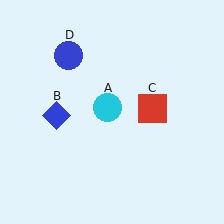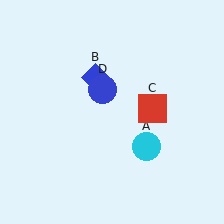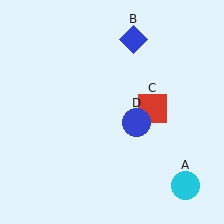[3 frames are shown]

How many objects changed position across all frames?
3 objects changed position: cyan circle (object A), blue diamond (object B), blue circle (object D).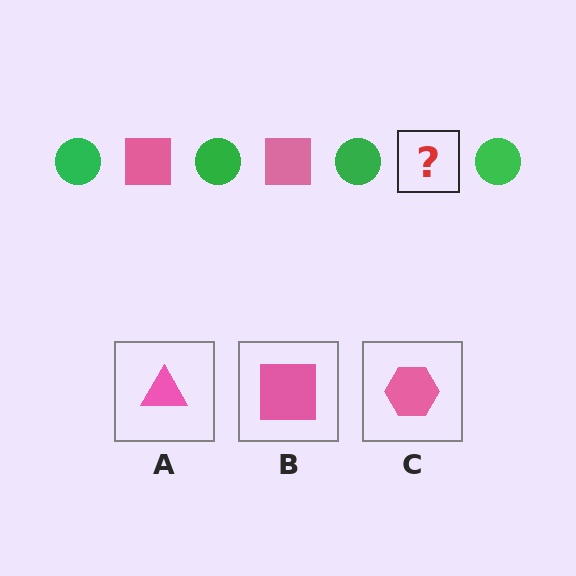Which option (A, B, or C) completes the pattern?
B.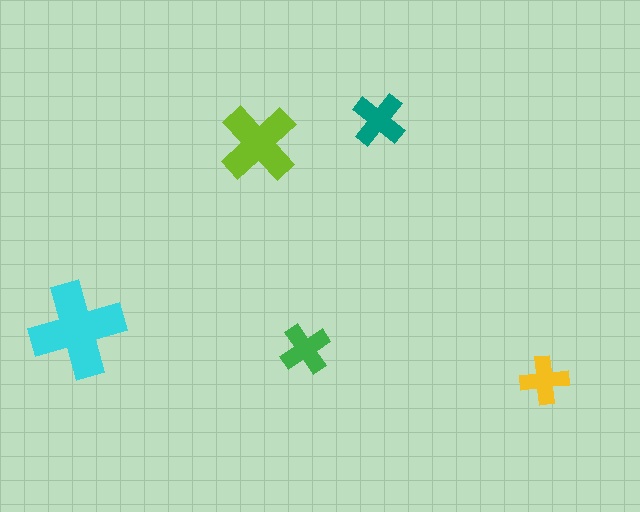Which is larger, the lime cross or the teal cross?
The lime one.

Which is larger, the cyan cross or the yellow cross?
The cyan one.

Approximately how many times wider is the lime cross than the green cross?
About 1.5 times wider.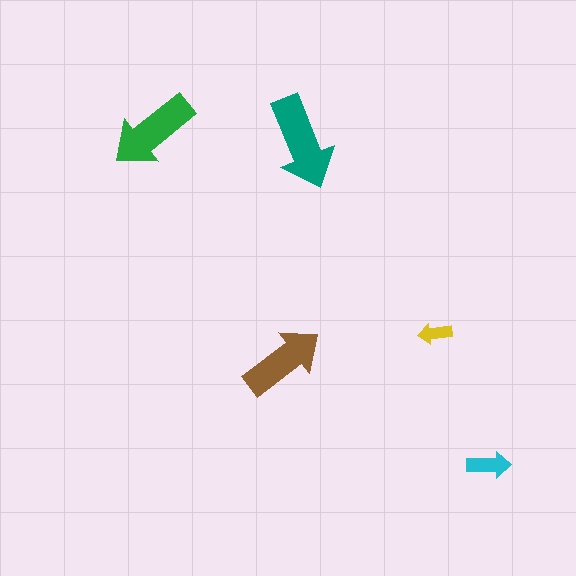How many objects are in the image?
There are 5 objects in the image.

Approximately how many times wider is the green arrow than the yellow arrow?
About 2.5 times wider.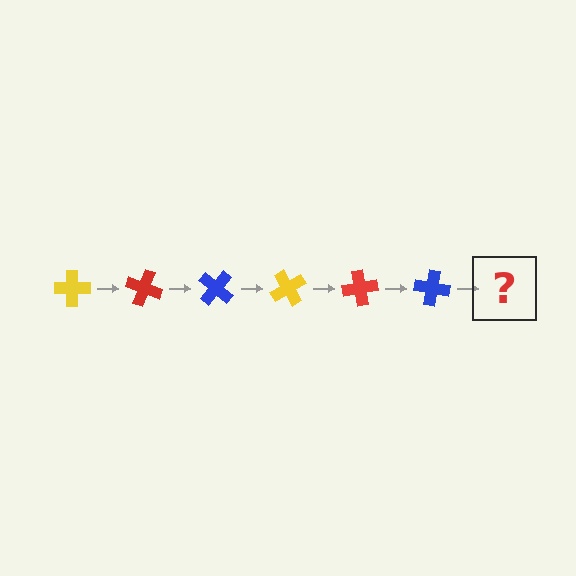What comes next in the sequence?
The next element should be a yellow cross, rotated 120 degrees from the start.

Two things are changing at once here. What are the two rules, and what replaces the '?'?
The two rules are that it rotates 20 degrees each step and the color cycles through yellow, red, and blue. The '?' should be a yellow cross, rotated 120 degrees from the start.